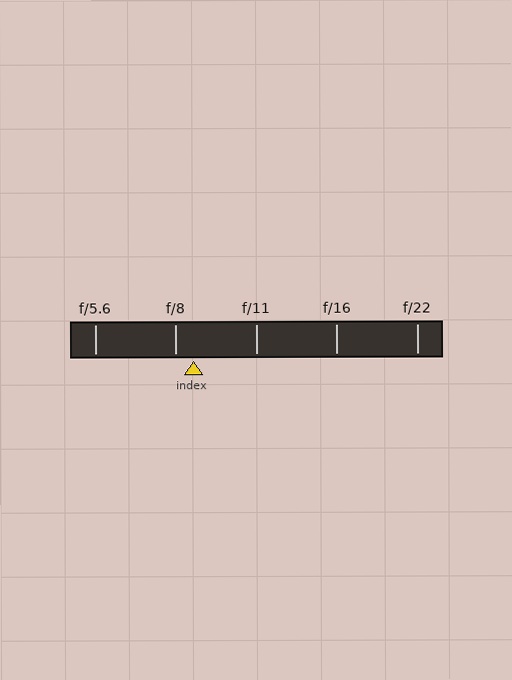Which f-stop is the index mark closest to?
The index mark is closest to f/8.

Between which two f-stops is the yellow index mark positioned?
The index mark is between f/8 and f/11.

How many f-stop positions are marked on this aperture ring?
There are 5 f-stop positions marked.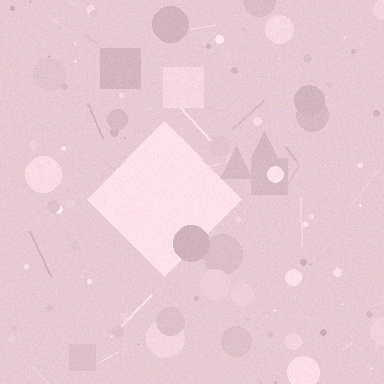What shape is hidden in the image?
A diamond is hidden in the image.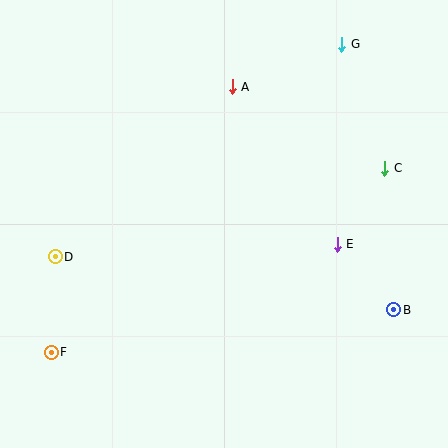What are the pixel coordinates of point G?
Point G is at (342, 44).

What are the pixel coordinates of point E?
Point E is at (337, 244).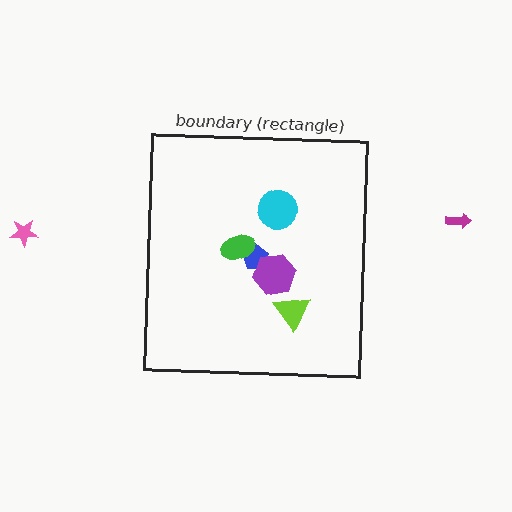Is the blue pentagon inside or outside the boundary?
Inside.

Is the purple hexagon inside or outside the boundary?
Inside.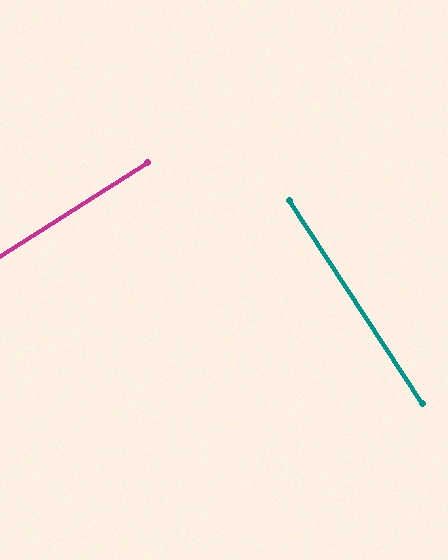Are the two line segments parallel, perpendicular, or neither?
Perpendicular — they meet at approximately 89°.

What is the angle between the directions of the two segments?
Approximately 89 degrees.